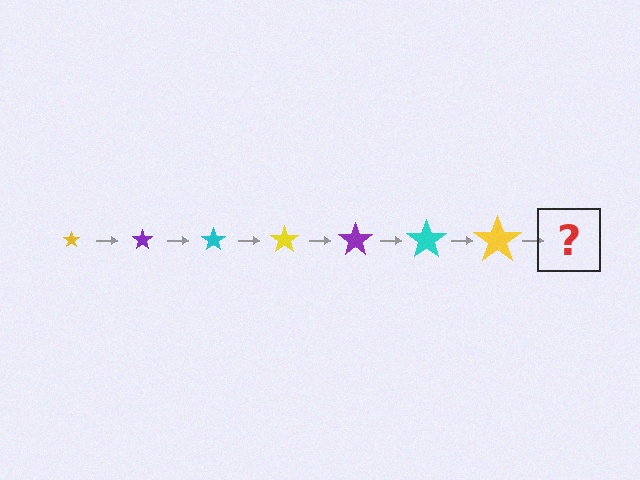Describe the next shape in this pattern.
It should be a purple star, larger than the previous one.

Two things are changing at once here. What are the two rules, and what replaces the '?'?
The two rules are that the star grows larger each step and the color cycles through yellow, purple, and cyan. The '?' should be a purple star, larger than the previous one.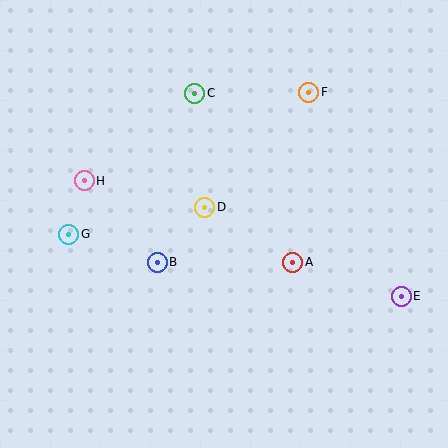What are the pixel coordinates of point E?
Point E is at (401, 296).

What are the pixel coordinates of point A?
Point A is at (293, 262).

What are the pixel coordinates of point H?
Point H is at (84, 181).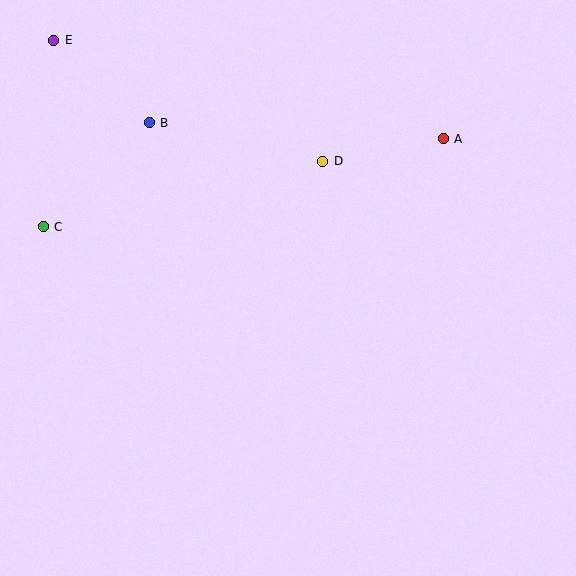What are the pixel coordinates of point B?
Point B is at (149, 123).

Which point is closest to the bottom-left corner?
Point C is closest to the bottom-left corner.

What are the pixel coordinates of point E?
Point E is at (54, 40).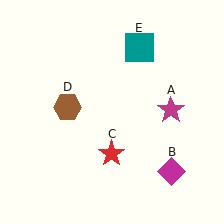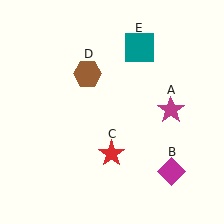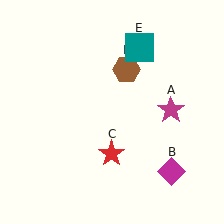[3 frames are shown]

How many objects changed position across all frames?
1 object changed position: brown hexagon (object D).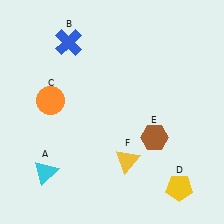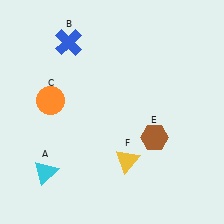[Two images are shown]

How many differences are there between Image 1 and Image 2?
There is 1 difference between the two images.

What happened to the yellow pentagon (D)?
The yellow pentagon (D) was removed in Image 2. It was in the bottom-right area of Image 1.